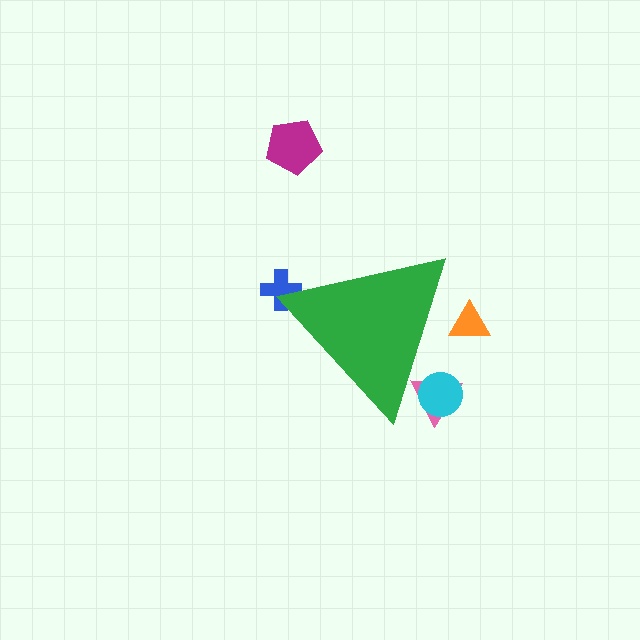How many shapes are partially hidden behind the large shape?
4 shapes are partially hidden.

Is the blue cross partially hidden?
Yes, the blue cross is partially hidden behind the green triangle.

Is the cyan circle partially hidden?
Yes, the cyan circle is partially hidden behind the green triangle.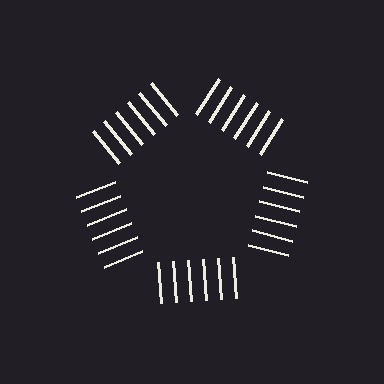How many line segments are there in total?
30 — 6 along each of the 5 edges.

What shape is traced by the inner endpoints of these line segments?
An illusory pentagon — the line segments terminate on its edges but no continuous stroke is drawn.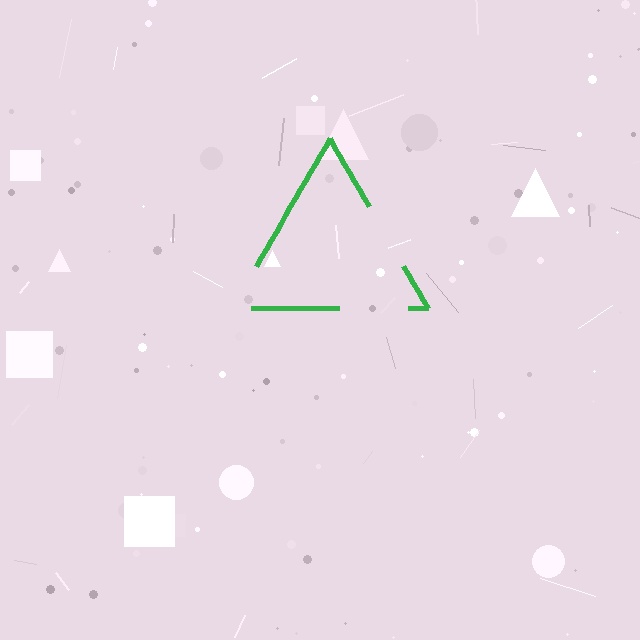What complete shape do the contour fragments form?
The contour fragments form a triangle.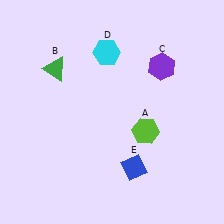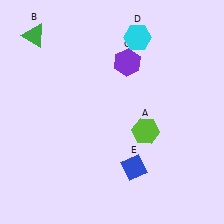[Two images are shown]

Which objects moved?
The objects that moved are: the green triangle (B), the purple hexagon (C), the cyan hexagon (D).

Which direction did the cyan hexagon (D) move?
The cyan hexagon (D) moved right.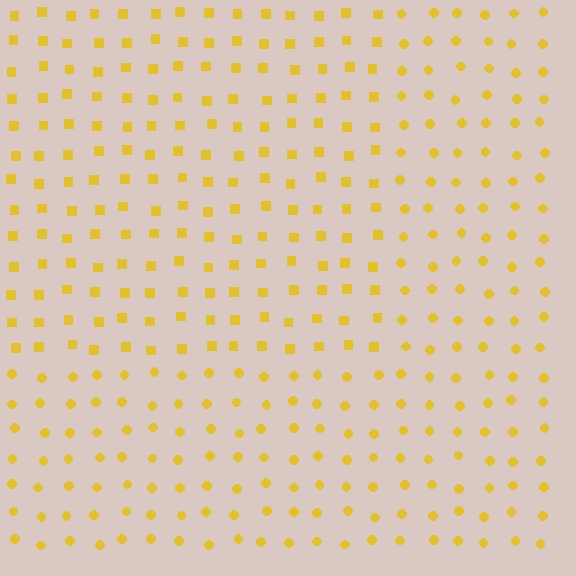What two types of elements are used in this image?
The image uses squares inside the rectangle region and circles outside it.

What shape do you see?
I see a rectangle.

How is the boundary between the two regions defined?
The boundary is defined by a change in element shape: squares inside vs. circles outside. All elements share the same color and spacing.